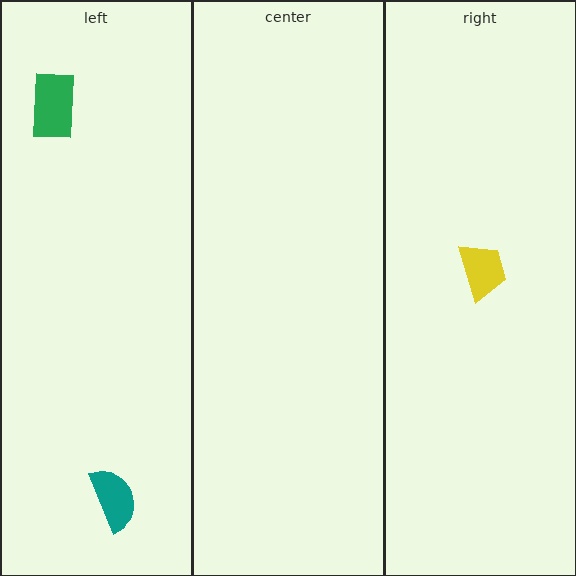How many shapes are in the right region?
1.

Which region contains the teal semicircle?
The left region.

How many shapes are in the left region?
2.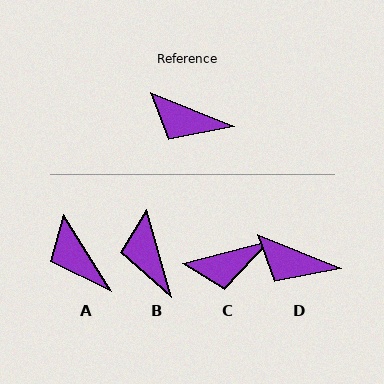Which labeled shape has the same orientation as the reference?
D.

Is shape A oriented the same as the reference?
No, it is off by about 36 degrees.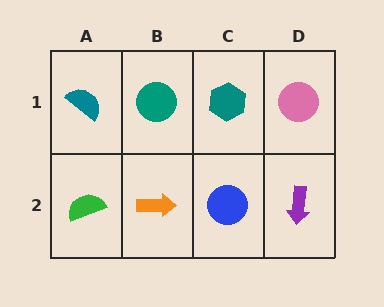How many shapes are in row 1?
4 shapes.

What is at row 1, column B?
A teal circle.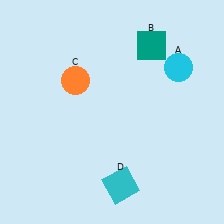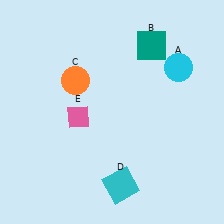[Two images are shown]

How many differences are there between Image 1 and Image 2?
There is 1 difference between the two images.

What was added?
A pink diamond (E) was added in Image 2.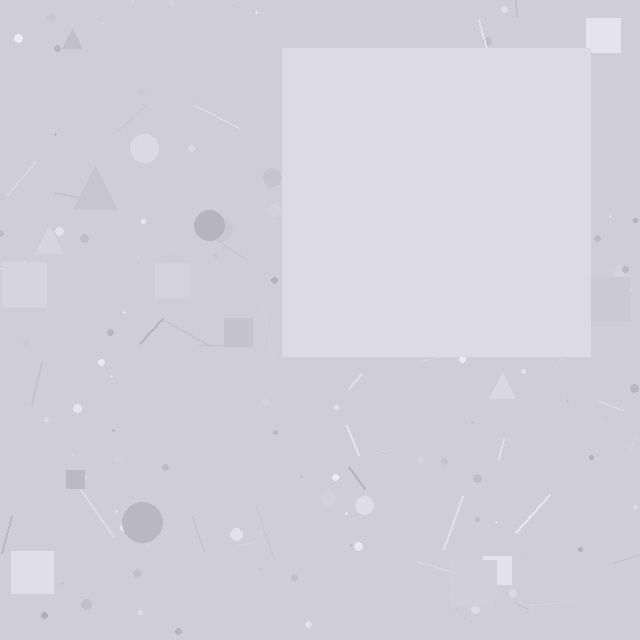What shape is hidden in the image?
A square is hidden in the image.